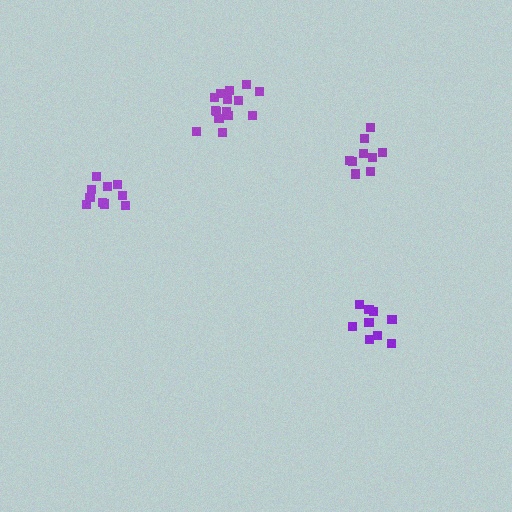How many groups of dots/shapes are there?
There are 4 groups.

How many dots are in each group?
Group 1: 9 dots, Group 2: 10 dots, Group 3: 9 dots, Group 4: 15 dots (43 total).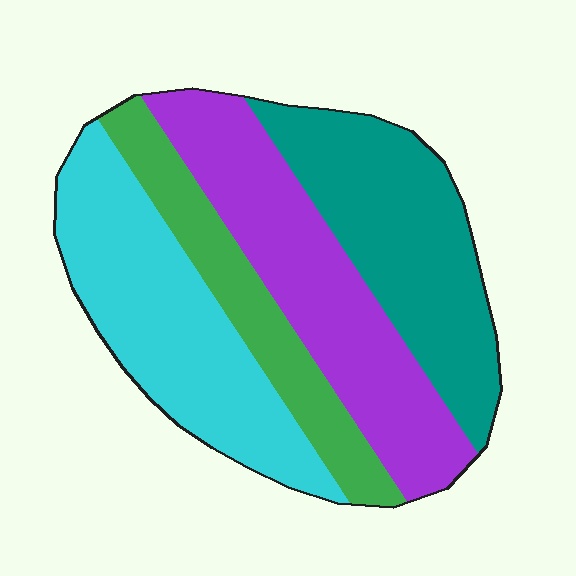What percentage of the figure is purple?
Purple takes up about one quarter (1/4) of the figure.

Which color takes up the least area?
Green, at roughly 15%.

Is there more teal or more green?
Teal.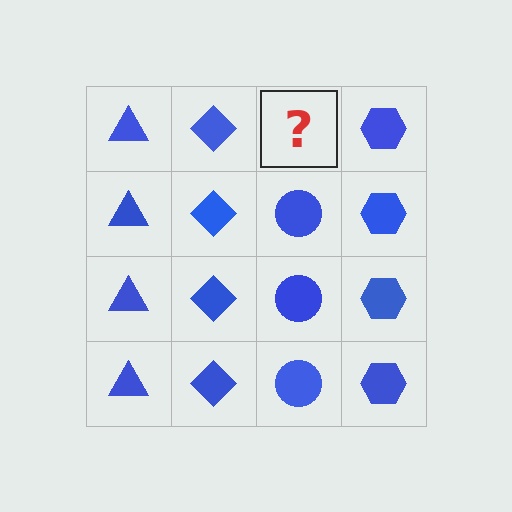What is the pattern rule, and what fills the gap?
The rule is that each column has a consistent shape. The gap should be filled with a blue circle.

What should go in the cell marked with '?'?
The missing cell should contain a blue circle.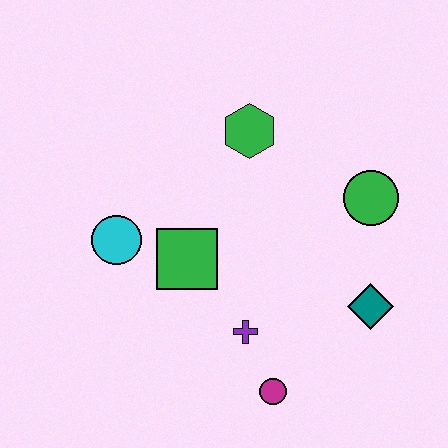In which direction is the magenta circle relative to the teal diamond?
The magenta circle is to the left of the teal diamond.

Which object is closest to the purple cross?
The magenta circle is closest to the purple cross.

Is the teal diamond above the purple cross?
Yes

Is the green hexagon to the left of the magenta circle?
Yes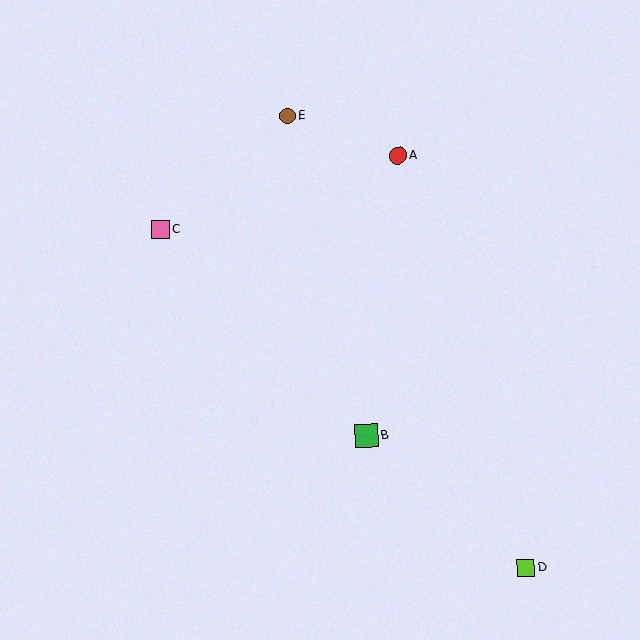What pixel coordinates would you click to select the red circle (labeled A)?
Click at (398, 156) to select the red circle A.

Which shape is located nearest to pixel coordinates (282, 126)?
The brown circle (labeled E) at (287, 116) is nearest to that location.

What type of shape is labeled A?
Shape A is a red circle.